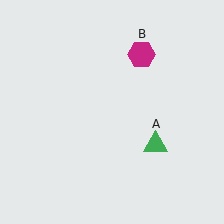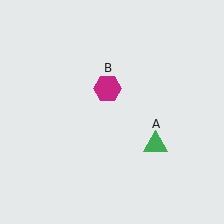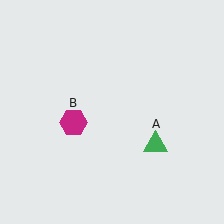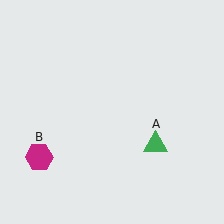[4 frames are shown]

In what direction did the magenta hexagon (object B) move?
The magenta hexagon (object B) moved down and to the left.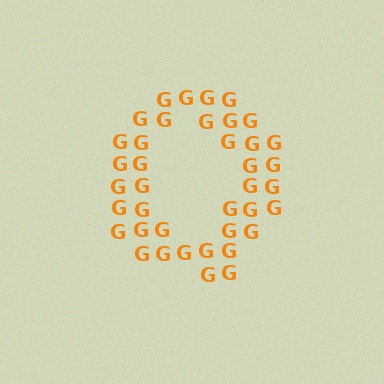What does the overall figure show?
The overall figure shows the letter Q.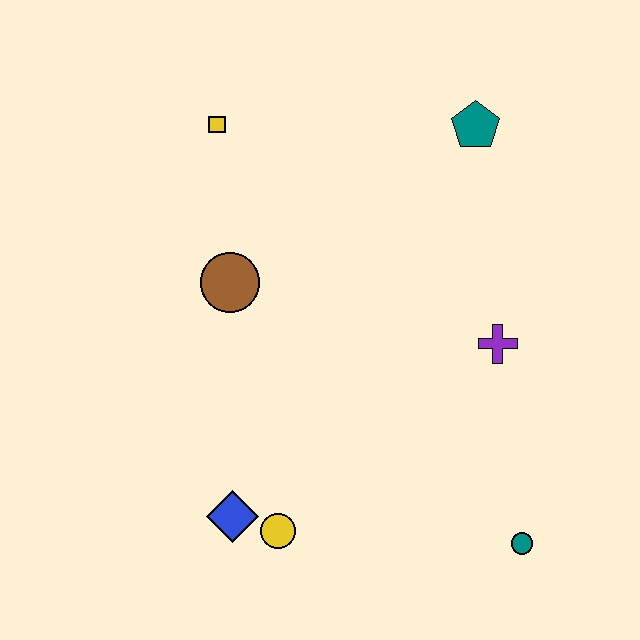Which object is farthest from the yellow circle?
The teal pentagon is farthest from the yellow circle.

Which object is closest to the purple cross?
The teal circle is closest to the purple cross.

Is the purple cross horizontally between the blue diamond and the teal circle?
Yes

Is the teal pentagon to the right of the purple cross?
No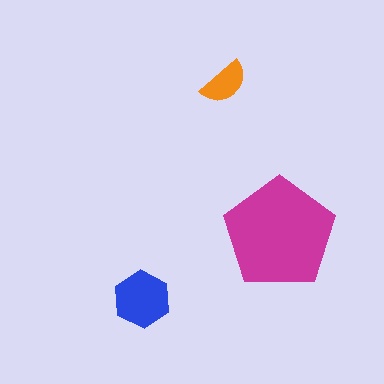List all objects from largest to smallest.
The magenta pentagon, the blue hexagon, the orange semicircle.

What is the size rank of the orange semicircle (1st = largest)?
3rd.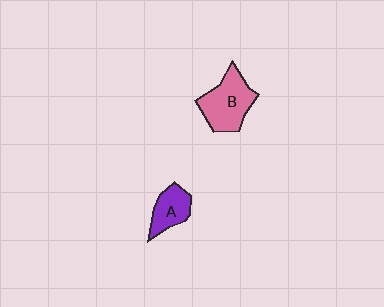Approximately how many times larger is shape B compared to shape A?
Approximately 1.6 times.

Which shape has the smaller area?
Shape A (purple).